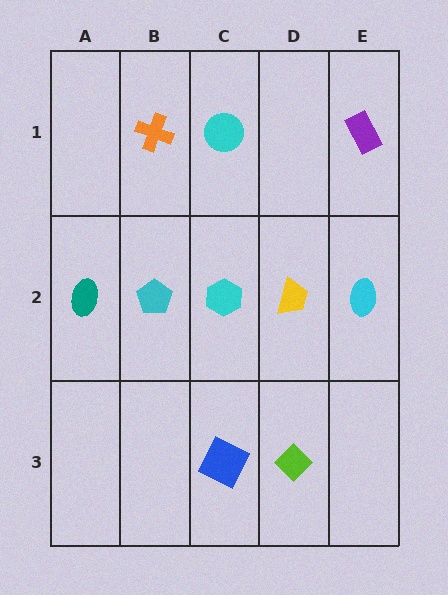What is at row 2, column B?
A cyan pentagon.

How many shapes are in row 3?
2 shapes.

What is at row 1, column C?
A cyan circle.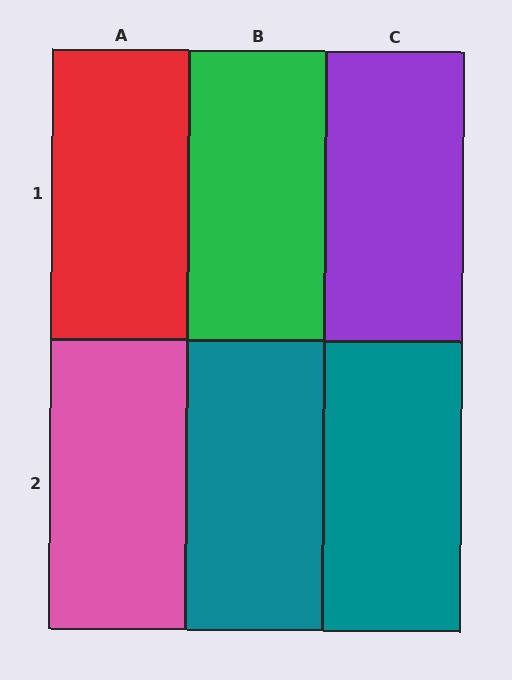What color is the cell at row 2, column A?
Pink.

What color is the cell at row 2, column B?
Teal.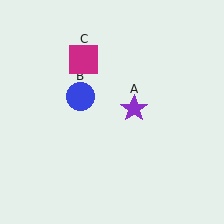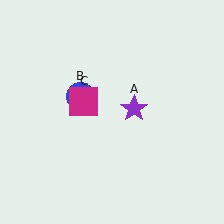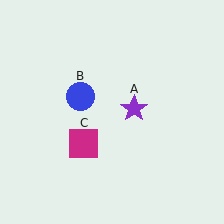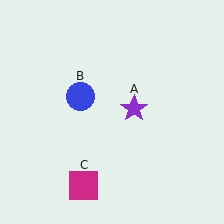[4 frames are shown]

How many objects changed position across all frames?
1 object changed position: magenta square (object C).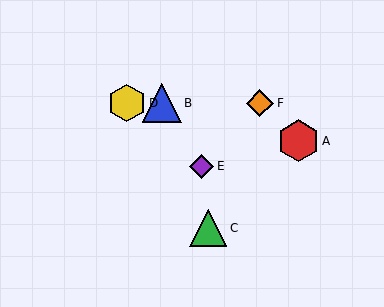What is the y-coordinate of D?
Object D is at y≈103.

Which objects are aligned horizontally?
Objects B, D, F are aligned horizontally.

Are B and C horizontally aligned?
No, B is at y≈103 and C is at y≈228.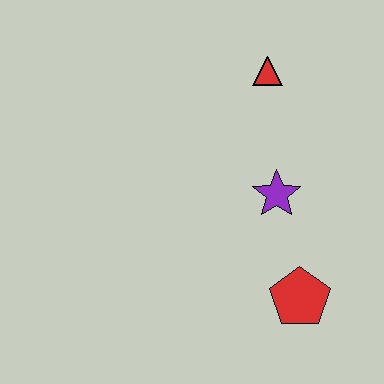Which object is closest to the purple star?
The red pentagon is closest to the purple star.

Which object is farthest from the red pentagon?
The red triangle is farthest from the red pentagon.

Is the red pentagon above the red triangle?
No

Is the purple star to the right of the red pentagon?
No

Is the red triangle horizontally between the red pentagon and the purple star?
No